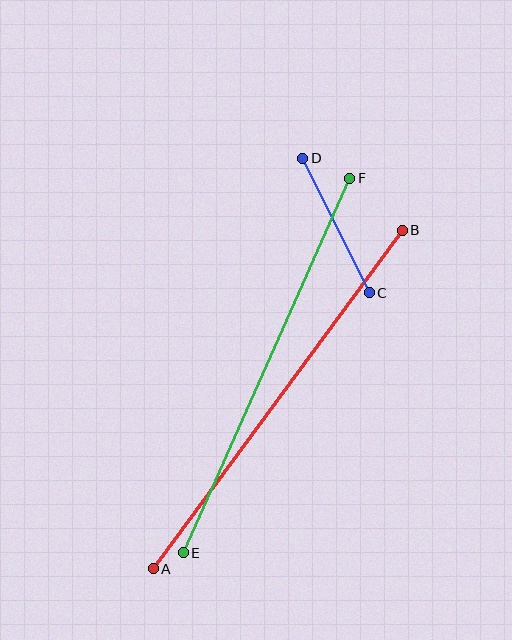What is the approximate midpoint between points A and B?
The midpoint is at approximately (278, 399) pixels.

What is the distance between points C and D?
The distance is approximately 150 pixels.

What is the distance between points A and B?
The distance is approximately 420 pixels.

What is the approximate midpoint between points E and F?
The midpoint is at approximately (266, 365) pixels.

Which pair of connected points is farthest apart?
Points A and B are farthest apart.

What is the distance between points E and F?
The distance is approximately 410 pixels.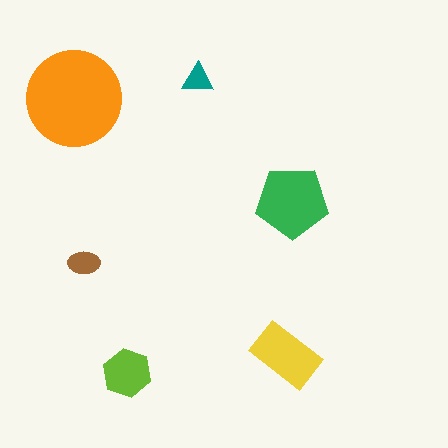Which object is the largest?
The orange circle.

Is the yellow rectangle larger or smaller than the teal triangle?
Larger.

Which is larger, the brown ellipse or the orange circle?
The orange circle.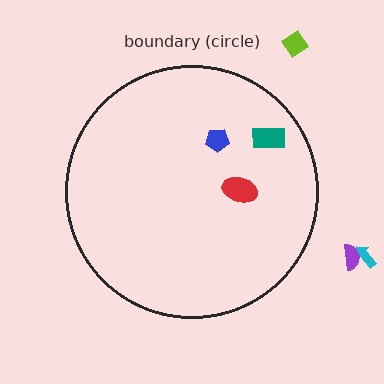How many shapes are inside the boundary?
3 inside, 3 outside.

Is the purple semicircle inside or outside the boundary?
Outside.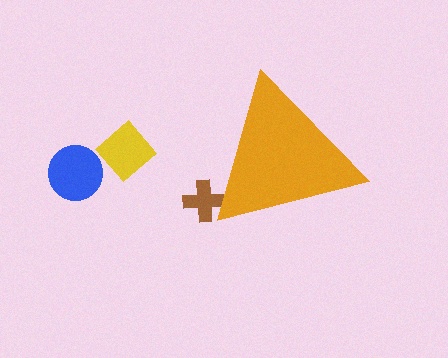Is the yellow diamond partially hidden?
No, the yellow diamond is fully visible.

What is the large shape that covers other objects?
An orange triangle.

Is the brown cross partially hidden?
Yes, the brown cross is partially hidden behind the orange triangle.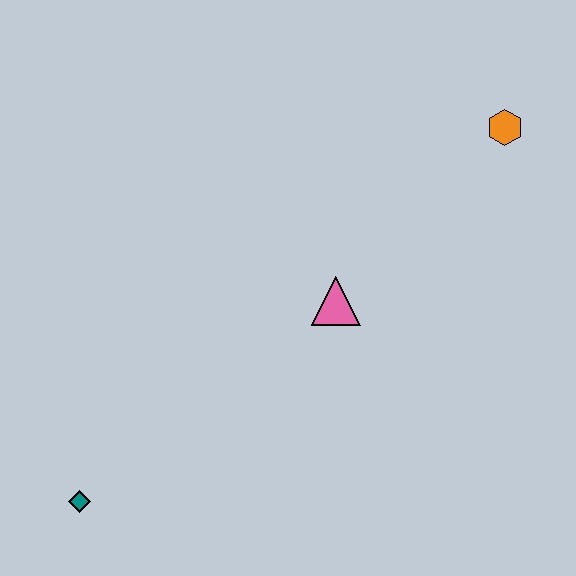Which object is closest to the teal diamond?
The pink triangle is closest to the teal diamond.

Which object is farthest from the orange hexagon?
The teal diamond is farthest from the orange hexagon.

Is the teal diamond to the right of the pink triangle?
No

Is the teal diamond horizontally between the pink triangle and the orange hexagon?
No